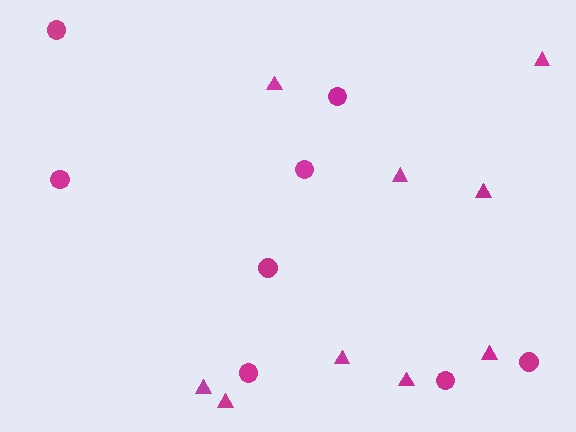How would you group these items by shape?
There are 2 groups: one group of triangles (9) and one group of circles (8).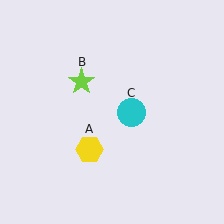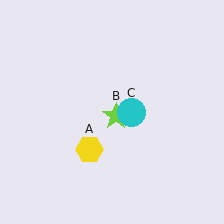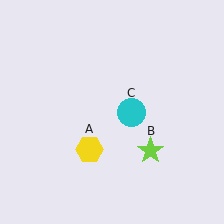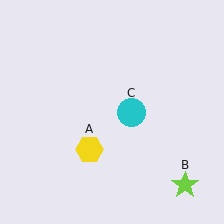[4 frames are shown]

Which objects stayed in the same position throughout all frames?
Yellow hexagon (object A) and cyan circle (object C) remained stationary.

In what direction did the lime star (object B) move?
The lime star (object B) moved down and to the right.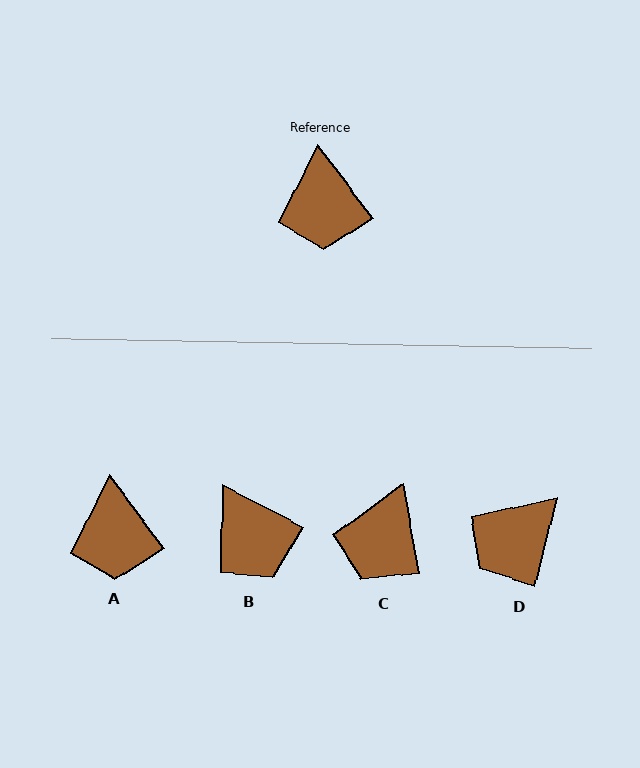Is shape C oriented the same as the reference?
No, it is off by about 27 degrees.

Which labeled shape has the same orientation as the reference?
A.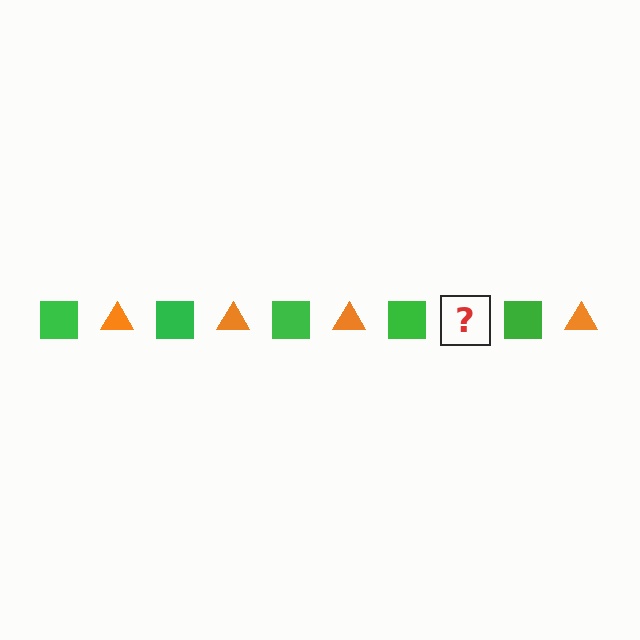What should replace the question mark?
The question mark should be replaced with an orange triangle.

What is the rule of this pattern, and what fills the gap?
The rule is that the pattern alternates between green square and orange triangle. The gap should be filled with an orange triangle.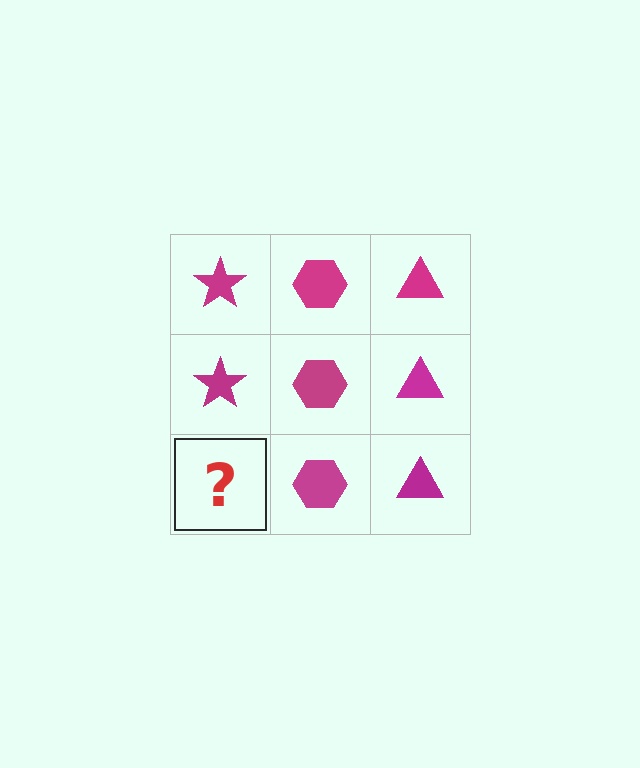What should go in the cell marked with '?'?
The missing cell should contain a magenta star.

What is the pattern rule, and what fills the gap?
The rule is that each column has a consistent shape. The gap should be filled with a magenta star.